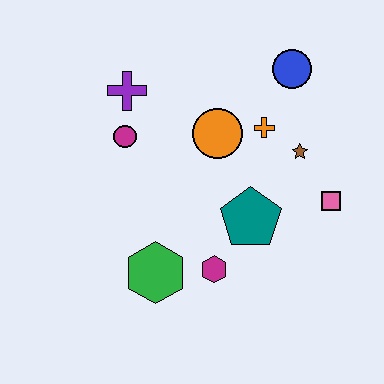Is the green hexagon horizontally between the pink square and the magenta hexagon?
No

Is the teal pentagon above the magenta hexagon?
Yes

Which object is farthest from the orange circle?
The green hexagon is farthest from the orange circle.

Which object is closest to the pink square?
The brown star is closest to the pink square.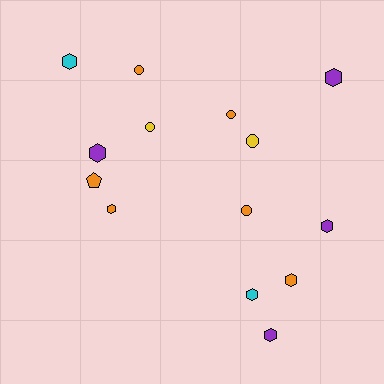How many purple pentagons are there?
There are no purple pentagons.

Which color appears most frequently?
Orange, with 6 objects.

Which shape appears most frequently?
Hexagon, with 8 objects.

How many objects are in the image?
There are 14 objects.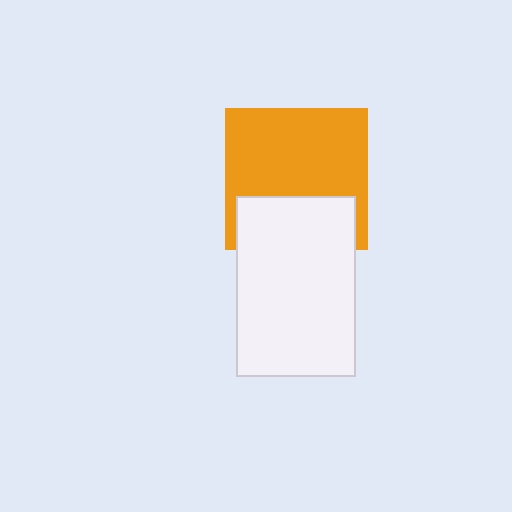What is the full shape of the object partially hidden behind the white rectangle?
The partially hidden object is an orange square.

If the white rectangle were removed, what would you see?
You would see the complete orange square.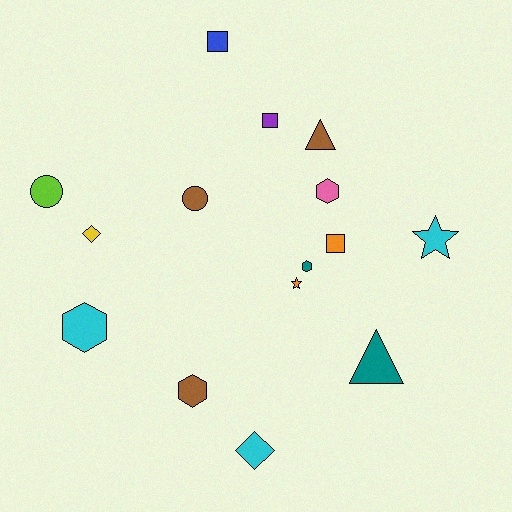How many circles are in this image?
There are 2 circles.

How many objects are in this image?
There are 15 objects.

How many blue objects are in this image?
There is 1 blue object.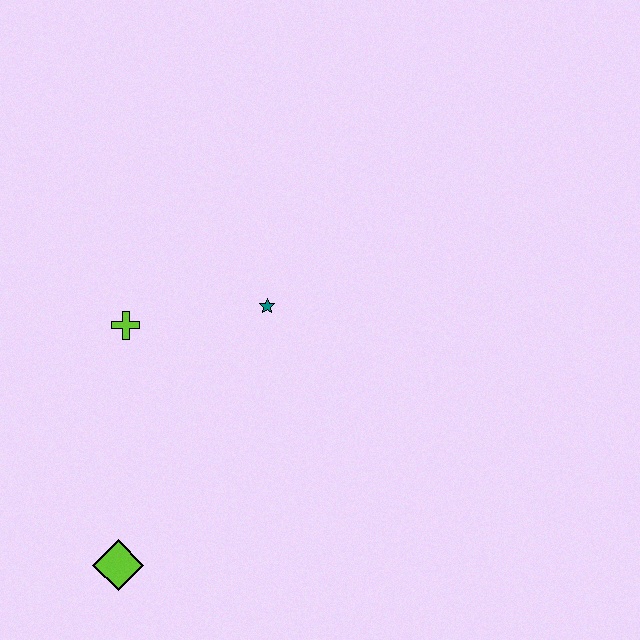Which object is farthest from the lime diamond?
The teal star is farthest from the lime diamond.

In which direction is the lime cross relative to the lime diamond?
The lime cross is above the lime diamond.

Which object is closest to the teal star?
The lime cross is closest to the teal star.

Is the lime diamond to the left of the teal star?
Yes